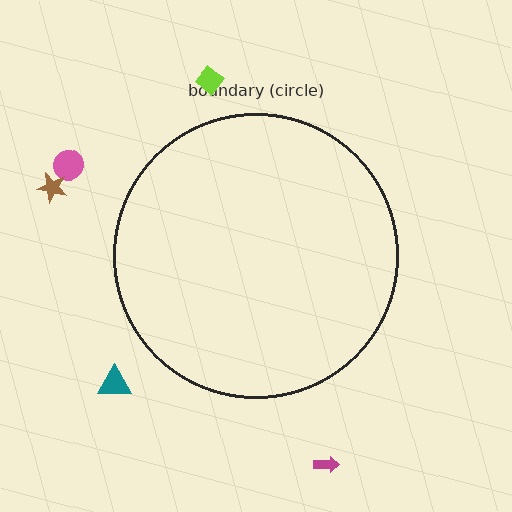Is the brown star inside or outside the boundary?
Outside.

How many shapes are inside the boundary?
0 inside, 5 outside.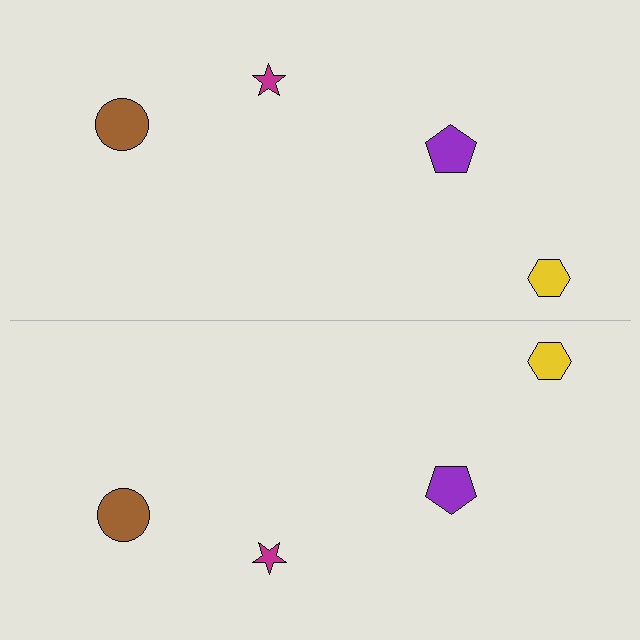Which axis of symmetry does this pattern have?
The pattern has a horizontal axis of symmetry running through the center of the image.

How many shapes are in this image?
There are 8 shapes in this image.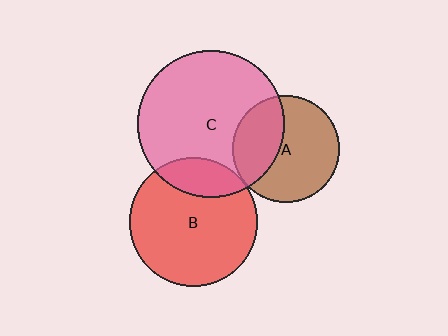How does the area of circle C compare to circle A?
Approximately 1.9 times.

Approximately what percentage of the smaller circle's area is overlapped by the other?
Approximately 35%.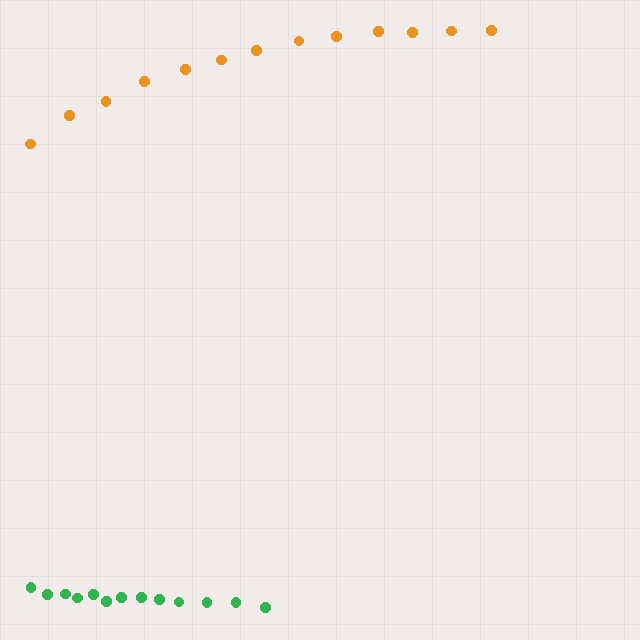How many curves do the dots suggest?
There are 2 distinct paths.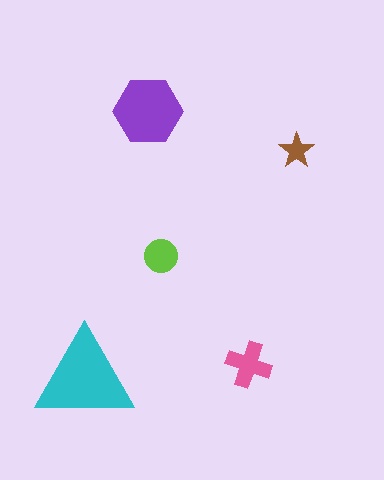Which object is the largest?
The cyan triangle.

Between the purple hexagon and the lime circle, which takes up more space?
The purple hexagon.